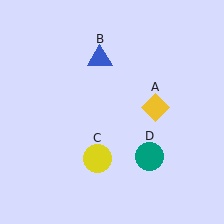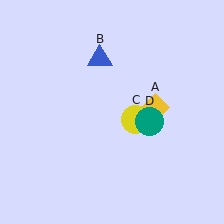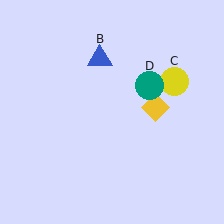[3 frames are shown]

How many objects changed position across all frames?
2 objects changed position: yellow circle (object C), teal circle (object D).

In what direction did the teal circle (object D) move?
The teal circle (object D) moved up.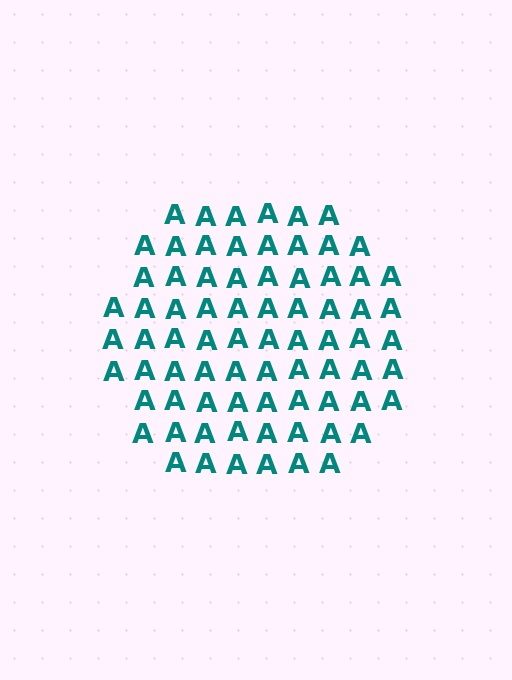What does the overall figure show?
The overall figure shows a circle.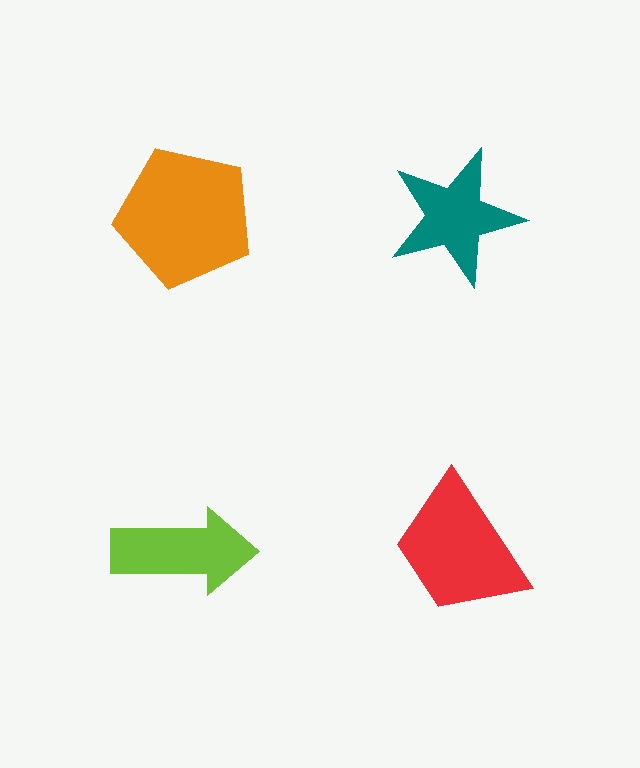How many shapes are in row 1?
2 shapes.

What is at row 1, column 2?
A teal star.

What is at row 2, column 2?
A red trapezoid.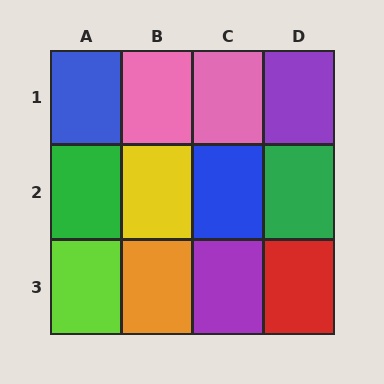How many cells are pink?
2 cells are pink.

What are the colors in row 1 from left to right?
Blue, pink, pink, purple.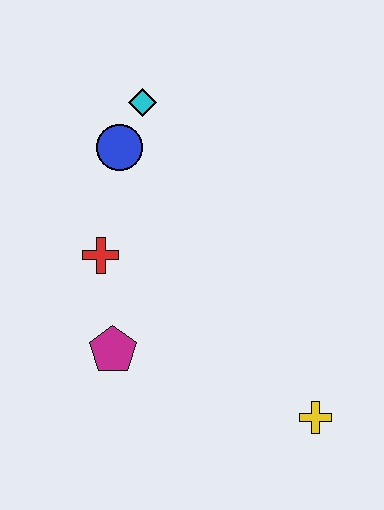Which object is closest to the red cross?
The magenta pentagon is closest to the red cross.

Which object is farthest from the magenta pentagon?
The cyan diamond is farthest from the magenta pentagon.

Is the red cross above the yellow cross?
Yes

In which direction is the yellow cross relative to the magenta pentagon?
The yellow cross is to the right of the magenta pentagon.